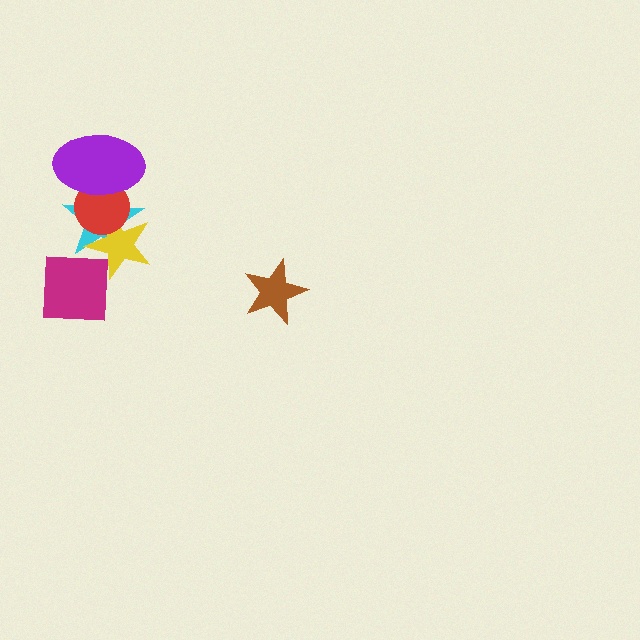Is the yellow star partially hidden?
Yes, it is partially covered by another shape.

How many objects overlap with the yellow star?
2 objects overlap with the yellow star.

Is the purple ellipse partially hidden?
No, no other shape covers it.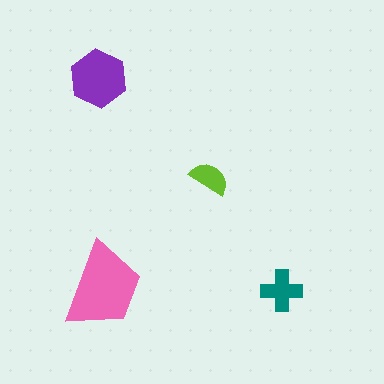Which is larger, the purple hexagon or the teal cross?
The purple hexagon.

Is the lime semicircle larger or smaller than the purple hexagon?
Smaller.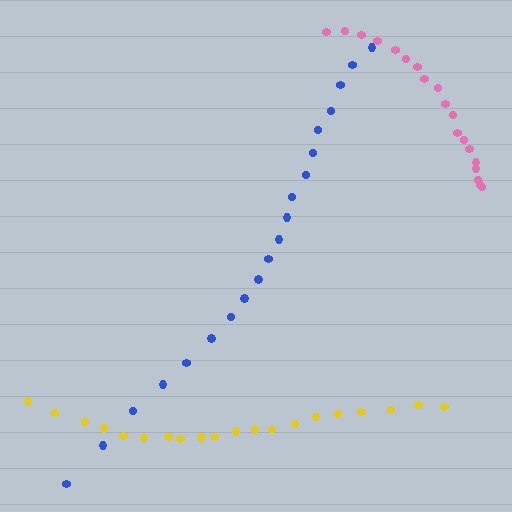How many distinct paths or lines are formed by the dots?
There are 3 distinct paths.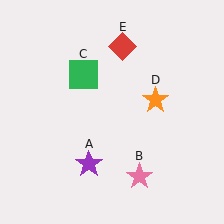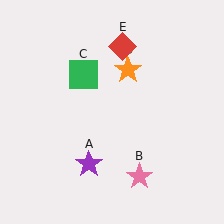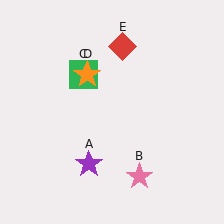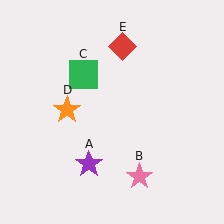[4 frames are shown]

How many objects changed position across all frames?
1 object changed position: orange star (object D).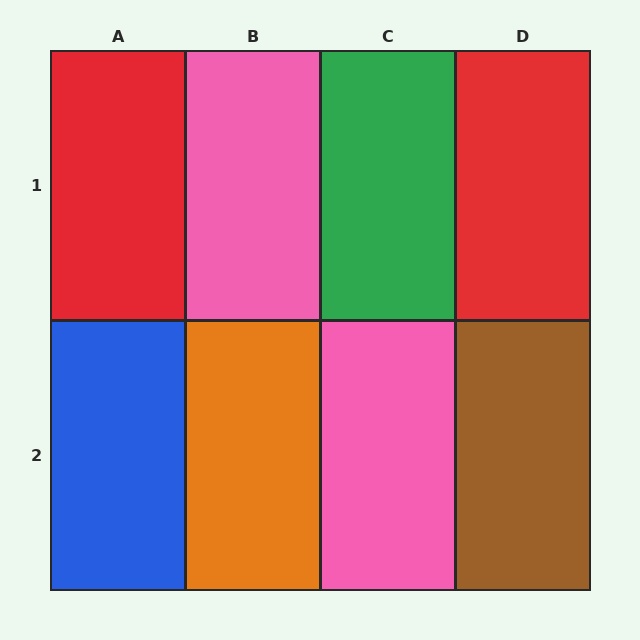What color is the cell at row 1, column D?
Red.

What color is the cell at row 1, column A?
Red.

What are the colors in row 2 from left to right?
Blue, orange, pink, brown.